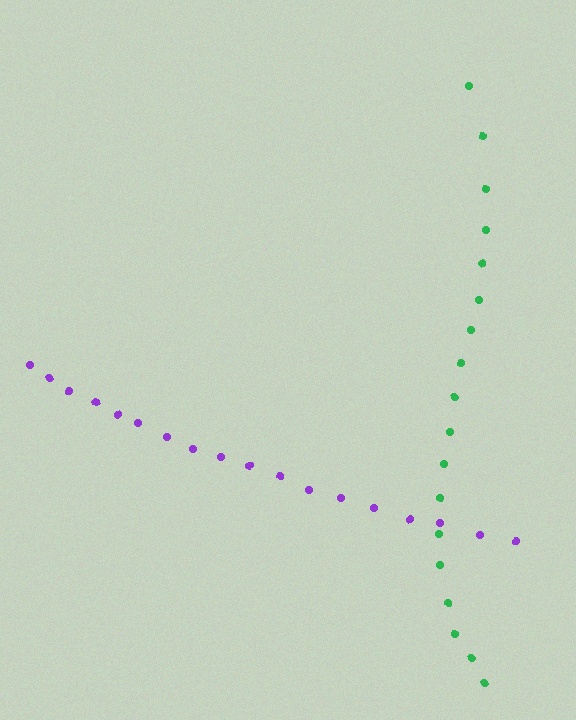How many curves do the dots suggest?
There are 2 distinct paths.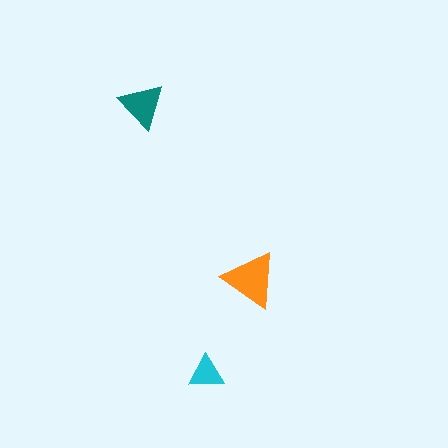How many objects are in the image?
There are 3 objects in the image.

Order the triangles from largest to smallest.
the orange one, the teal one, the cyan one.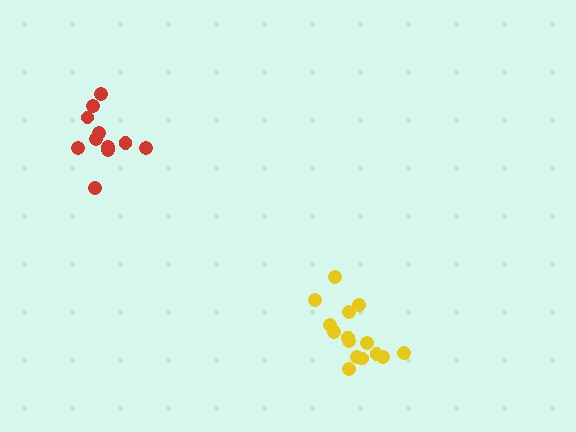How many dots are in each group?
Group 1: 15 dots, Group 2: 11 dots (26 total).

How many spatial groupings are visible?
There are 2 spatial groupings.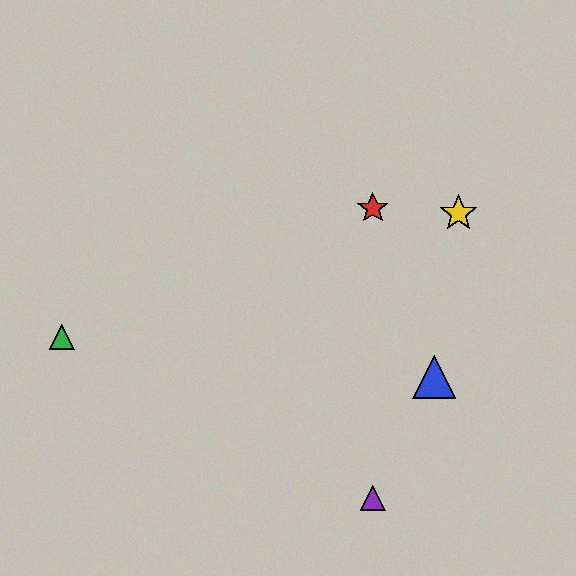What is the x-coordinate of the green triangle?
The green triangle is at x≈62.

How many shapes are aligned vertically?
2 shapes (the red star, the purple triangle) are aligned vertically.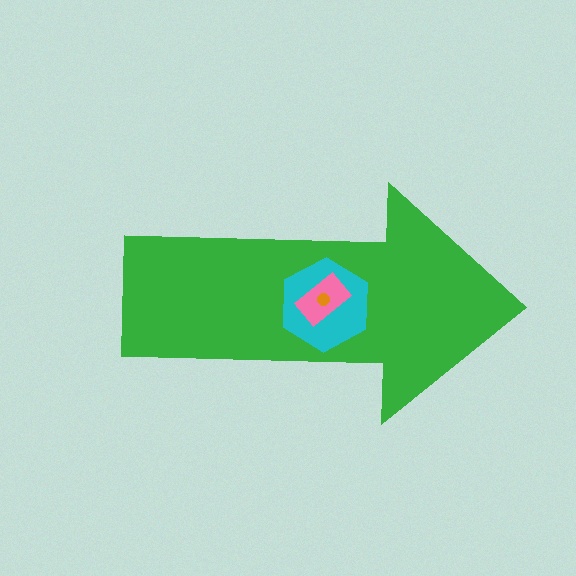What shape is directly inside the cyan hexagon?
The pink rectangle.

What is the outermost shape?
The green arrow.